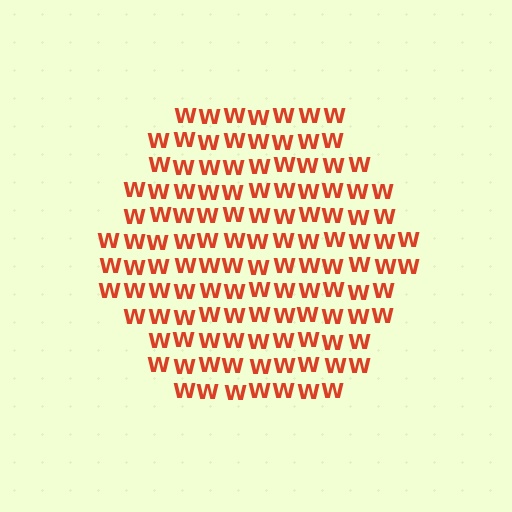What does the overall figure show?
The overall figure shows a hexagon.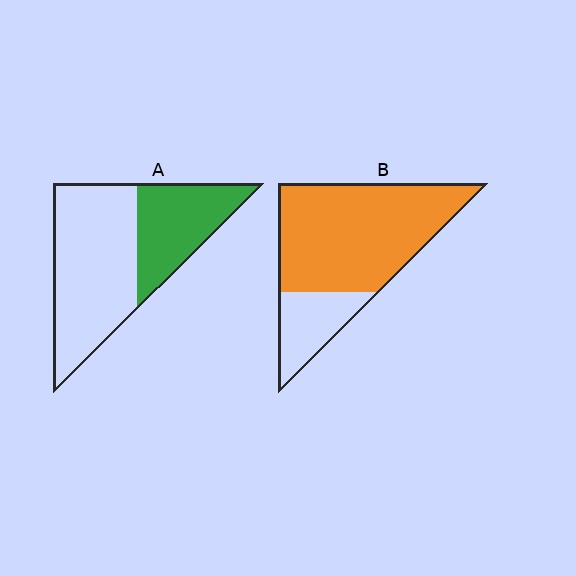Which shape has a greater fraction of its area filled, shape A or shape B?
Shape B.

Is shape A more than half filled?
No.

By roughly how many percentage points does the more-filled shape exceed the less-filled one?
By roughly 40 percentage points (B over A).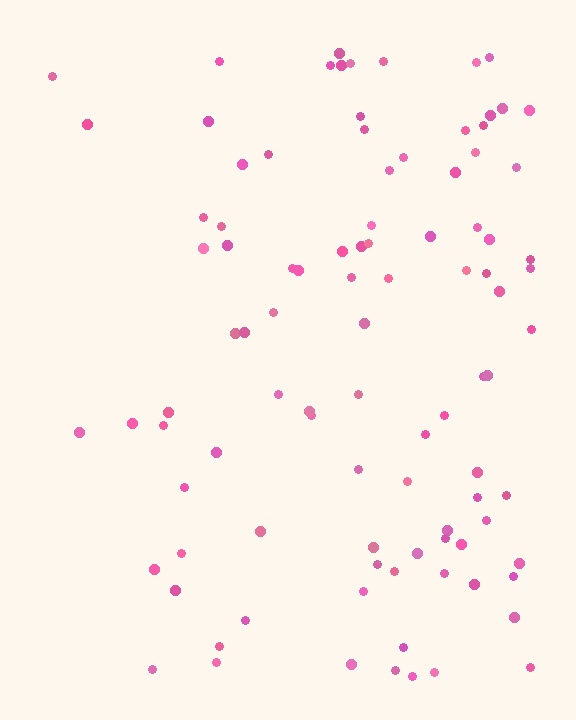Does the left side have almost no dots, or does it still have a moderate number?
Still a moderate number, just noticeably fewer than the right.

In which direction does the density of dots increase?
From left to right, with the right side densest.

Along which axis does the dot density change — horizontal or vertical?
Horizontal.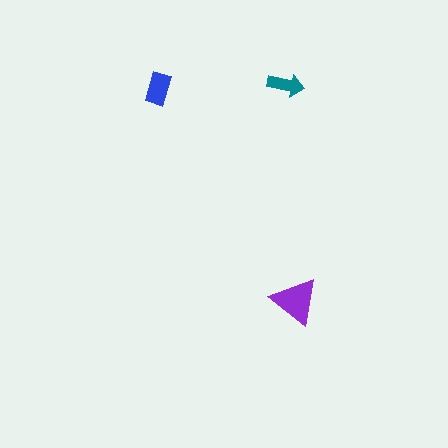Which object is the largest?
The purple triangle.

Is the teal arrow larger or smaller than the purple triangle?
Smaller.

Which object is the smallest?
The teal arrow.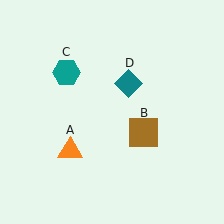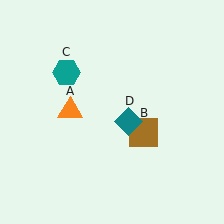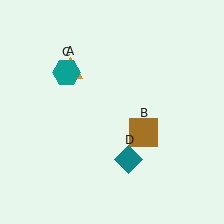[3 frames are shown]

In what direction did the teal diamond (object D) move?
The teal diamond (object D) moved down.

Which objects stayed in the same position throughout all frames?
Brown square (object B) and teal hexagon (object C) remained stationary.